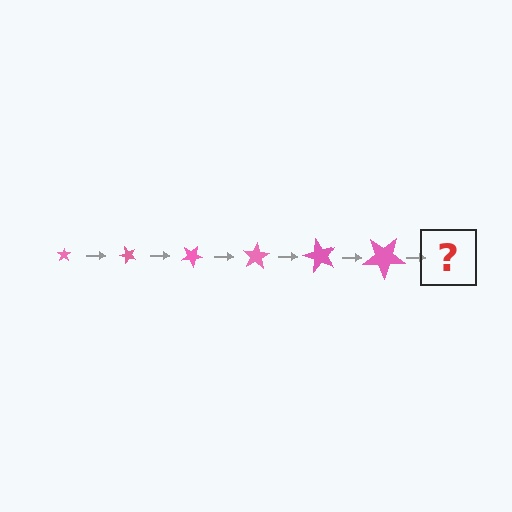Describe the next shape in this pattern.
It should be a star, larger than the previous one and rotated 300 degrees from the start.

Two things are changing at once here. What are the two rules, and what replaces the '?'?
The two rules are that the star grows larger each step and it rotates 50 degrees each step. The '?' should be a star, larger than the previous one and rotated 300 degrees from the start.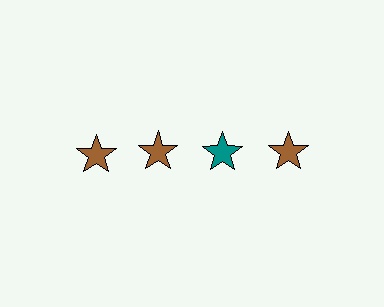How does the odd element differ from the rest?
It has a different color: teal instead of brown.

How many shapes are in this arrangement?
There are 4 shapes arranged in a grid pattern.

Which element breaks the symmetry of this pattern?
The teal star in the top row, center column breaks the symmetry. All other shapes are brown stars.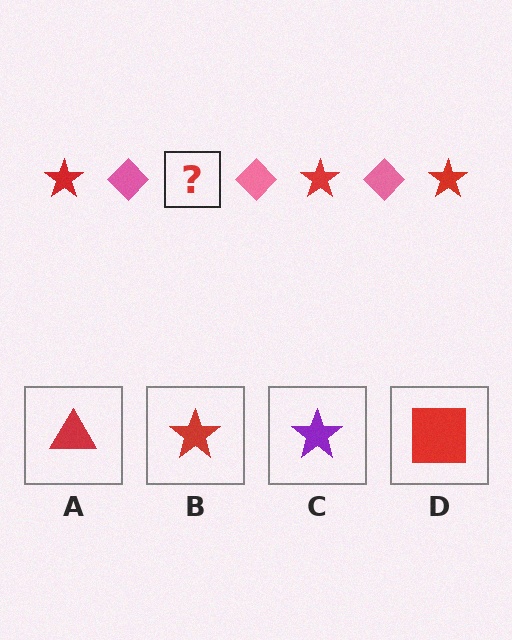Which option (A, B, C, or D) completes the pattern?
B.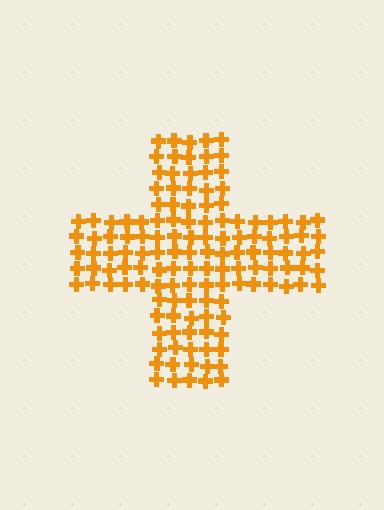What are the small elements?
The small elements are crosses.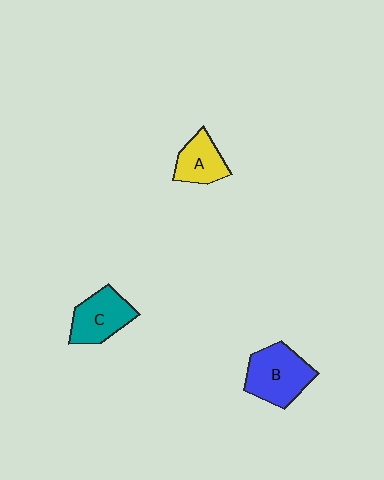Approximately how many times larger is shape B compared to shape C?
Approximately 1.2 times.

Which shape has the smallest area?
Shape A (yellow).